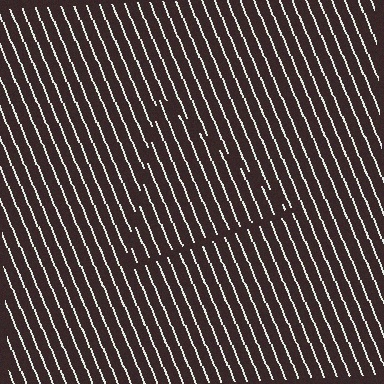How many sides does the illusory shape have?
3 sides — the line-ends trace a triangle.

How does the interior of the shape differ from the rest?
The interior of the shape contains the same grating, shifted by half a period — the contour is defined by the phase discontinuity where line-ends from the inner and outer gratings abut.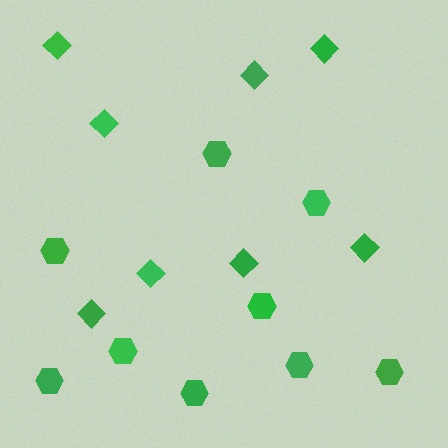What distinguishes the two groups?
There are 2 groups: one group of hexagons (9) and one group of diamonds (8).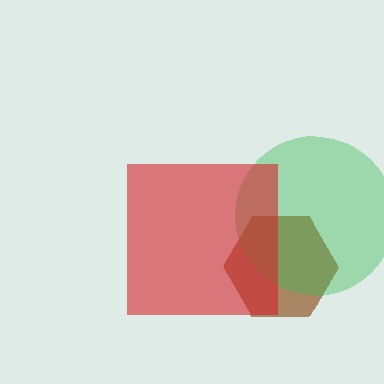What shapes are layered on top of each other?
The layered shapes are: a brown hexagon, a green circle, a red square.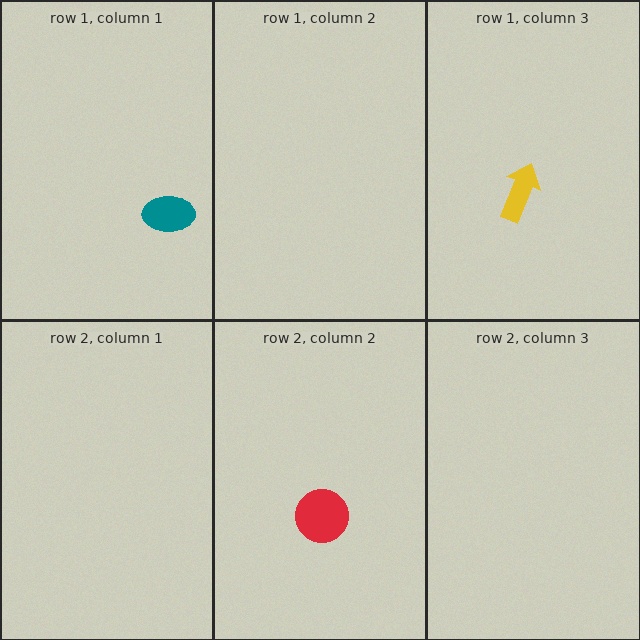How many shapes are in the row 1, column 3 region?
1.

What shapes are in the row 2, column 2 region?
The red circle.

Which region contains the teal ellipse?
The row 1, column 1 region.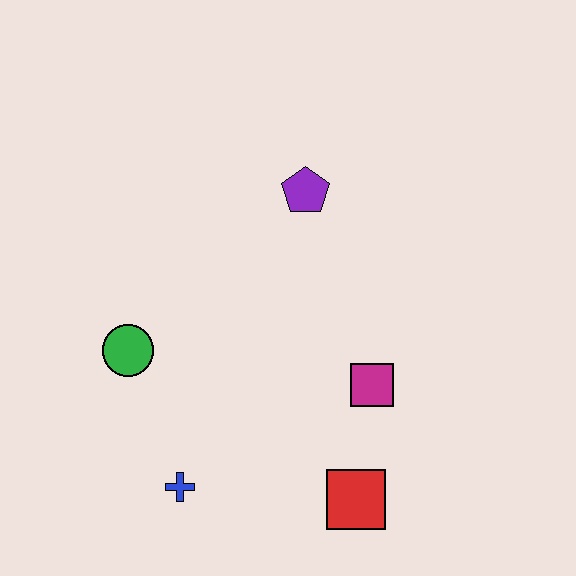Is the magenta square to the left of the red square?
No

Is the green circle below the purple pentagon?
Yes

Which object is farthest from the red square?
The purple pentagon is farthest from the red square.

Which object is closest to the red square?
The magenta square is closest to the red square.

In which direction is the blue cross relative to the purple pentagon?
The blue cross is below the purple pentagon.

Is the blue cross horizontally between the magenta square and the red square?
No